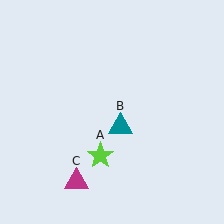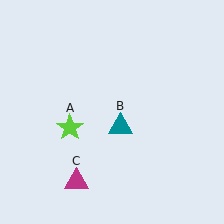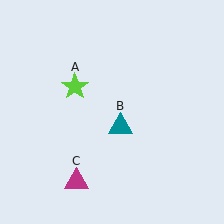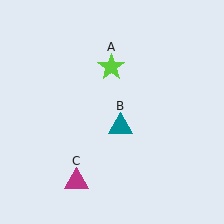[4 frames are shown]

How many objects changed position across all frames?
1 object changed position: lime star (object A).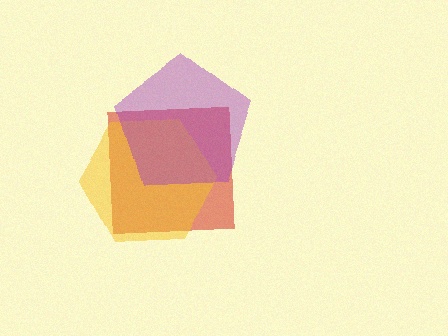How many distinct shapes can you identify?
There are 3 distinct shapes: a red square, a yellow hexagon, a purple pentagon.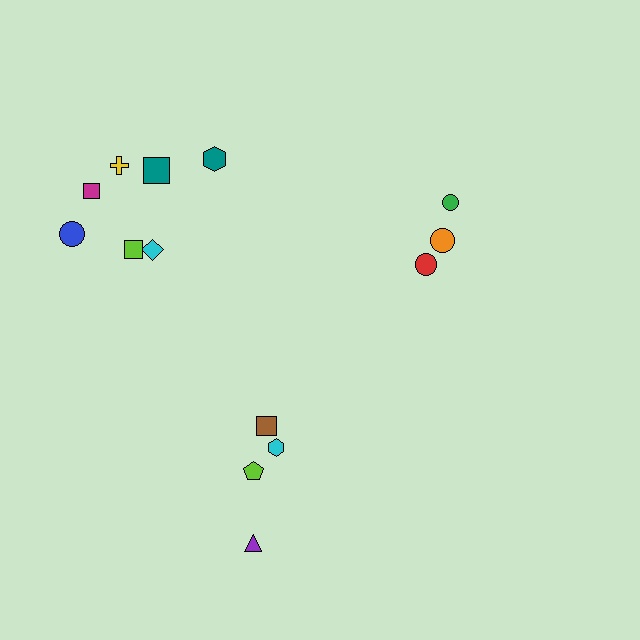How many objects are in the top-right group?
There are 3 objects.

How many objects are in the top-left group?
There are 7 objects.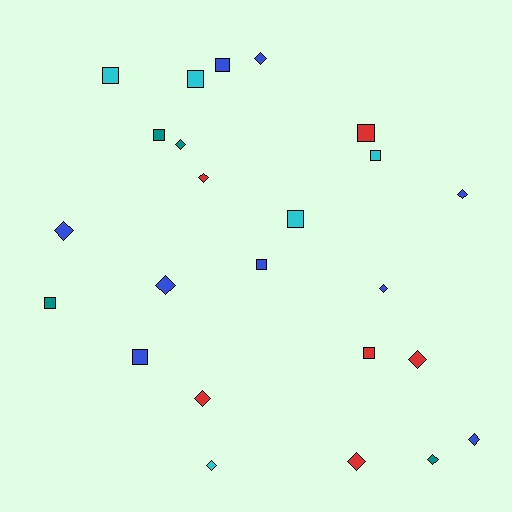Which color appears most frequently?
Blue, with 9 objects.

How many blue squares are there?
There are 3 blue squares.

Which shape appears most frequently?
Diamond, with 13 objects.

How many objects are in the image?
There are 24 objects.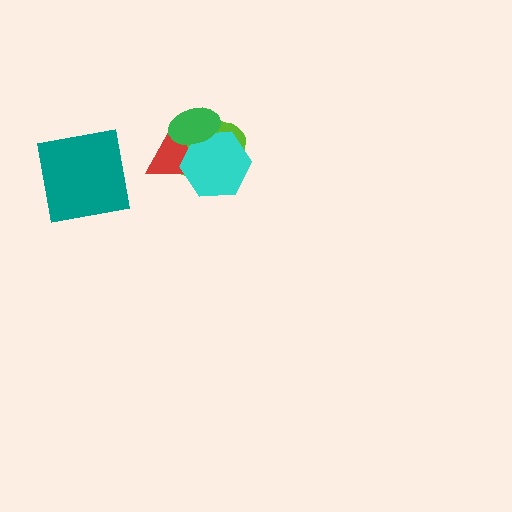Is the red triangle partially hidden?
Yes, it is partially covered by another shape.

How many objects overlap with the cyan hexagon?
3 objects overlap with the cyan hexagon.